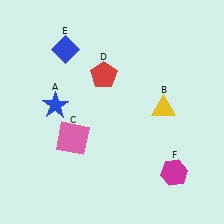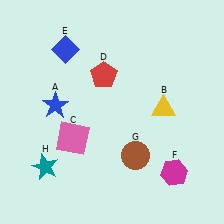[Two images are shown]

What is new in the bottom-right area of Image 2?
A brown circle (G) was added in the bottom-right area of Image 2.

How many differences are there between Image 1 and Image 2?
There are 2 differences between the two images.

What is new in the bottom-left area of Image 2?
A teal star (H) was added in the bottom-left area of Image 2.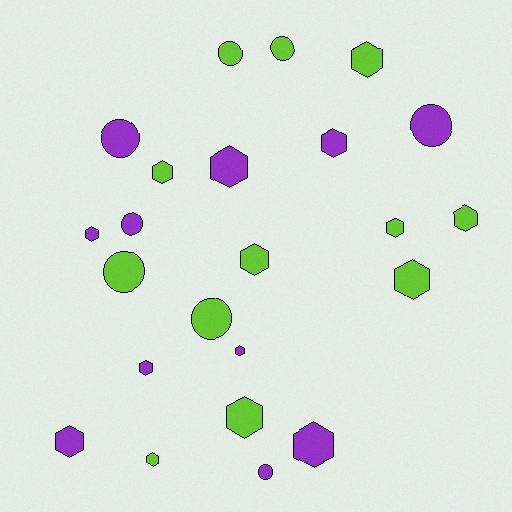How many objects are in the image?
There are 23 objects.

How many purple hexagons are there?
There are 7 purple hexagons.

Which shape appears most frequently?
Hexagon, with 15 objects.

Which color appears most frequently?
Lime, with 12 objects.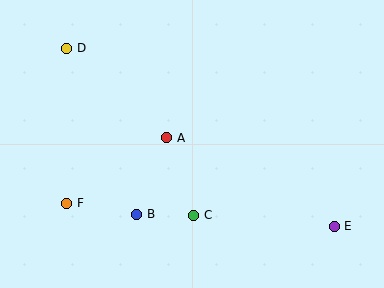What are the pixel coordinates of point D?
Point D is at (67, 48).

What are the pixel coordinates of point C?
Point C is at (194, 215).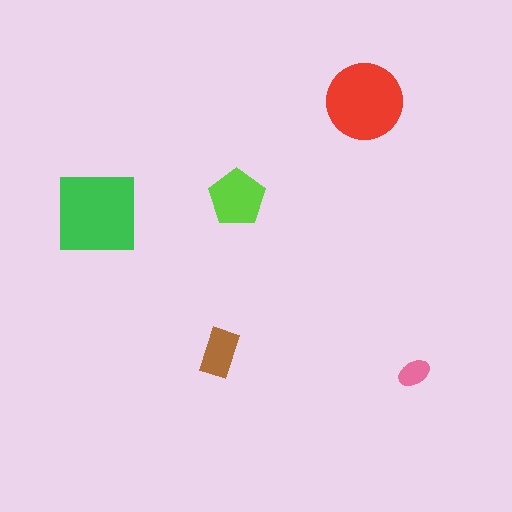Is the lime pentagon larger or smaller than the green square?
Smaller.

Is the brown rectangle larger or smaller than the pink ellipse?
Larger.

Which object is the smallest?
The pink ellipse.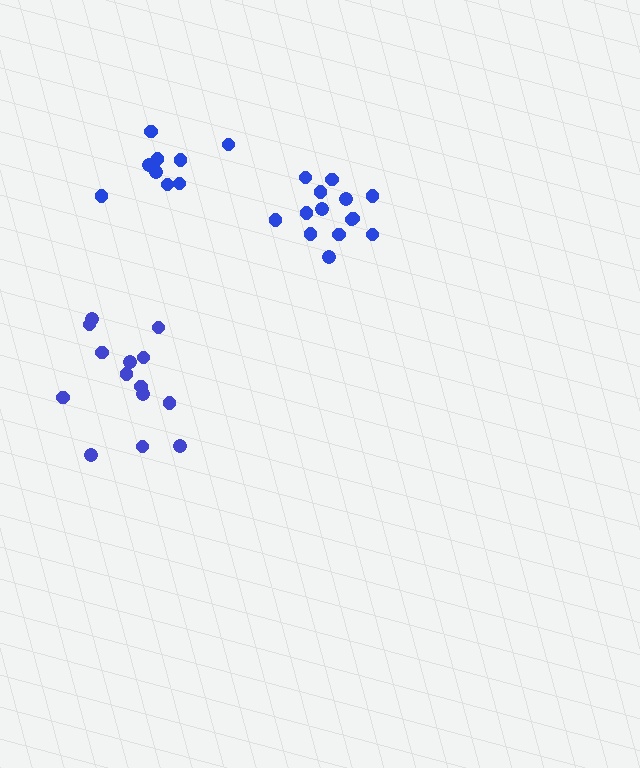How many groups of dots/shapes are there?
There are 3 groups.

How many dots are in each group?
Group 1: 14 dots, Group 2: 14 dots, Group 3: 9 dots (37 total).